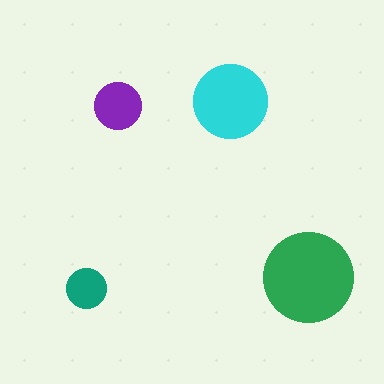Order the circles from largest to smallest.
the green one, the cyan one, the purple one, the teal one.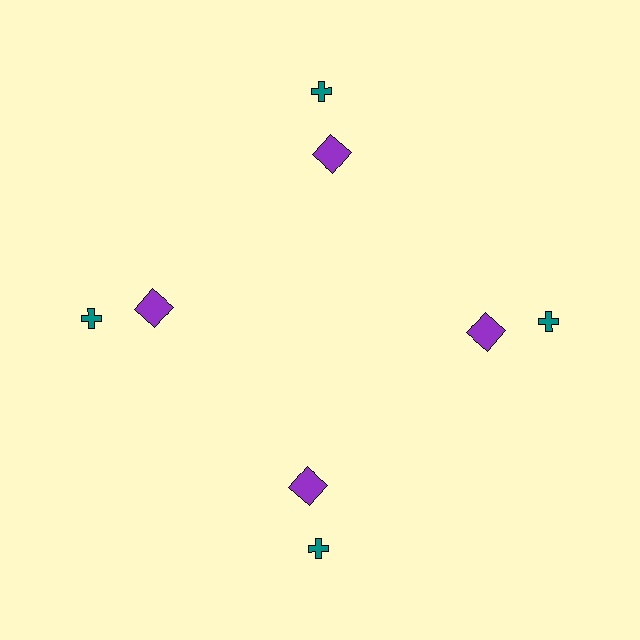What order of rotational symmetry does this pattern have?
This pattern has 4-fold rotational symmetry.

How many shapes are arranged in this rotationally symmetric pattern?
There are 8 shapes, arranged in 4 groups of 2.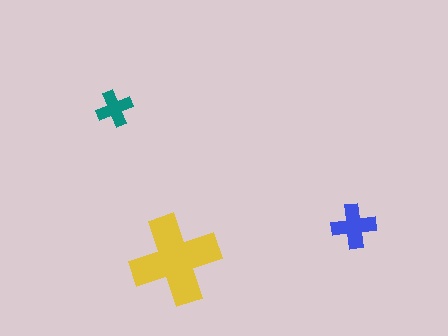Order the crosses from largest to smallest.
the yellow one, the blue one, the teal one.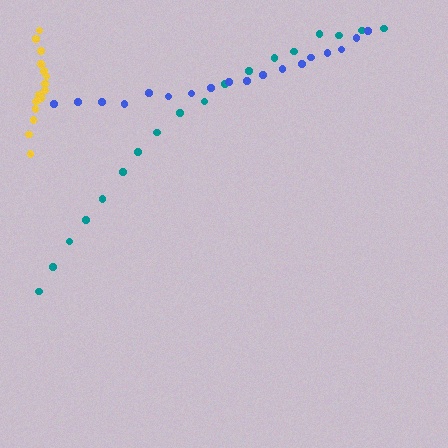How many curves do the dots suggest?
There are 3 distinct paths.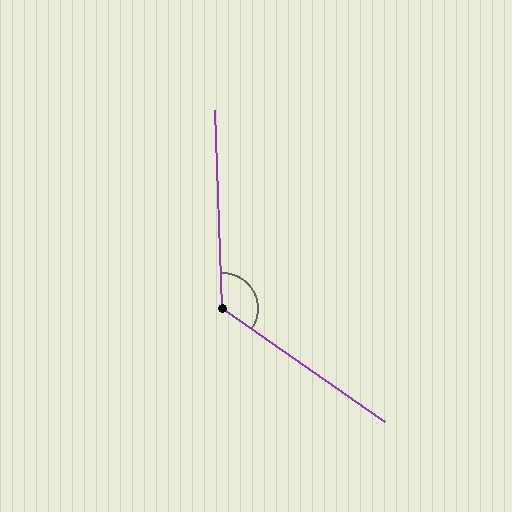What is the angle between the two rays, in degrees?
Approximately 127 degrees.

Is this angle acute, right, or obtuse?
It is obtuse.